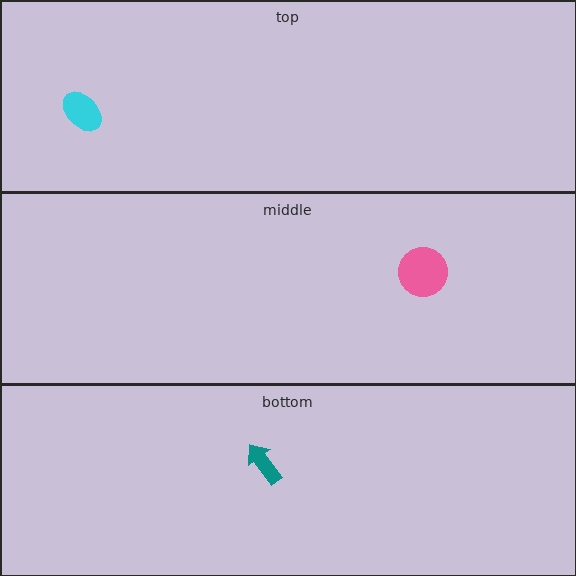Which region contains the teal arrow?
The bottom region.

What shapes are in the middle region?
The pink circle.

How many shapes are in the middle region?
1.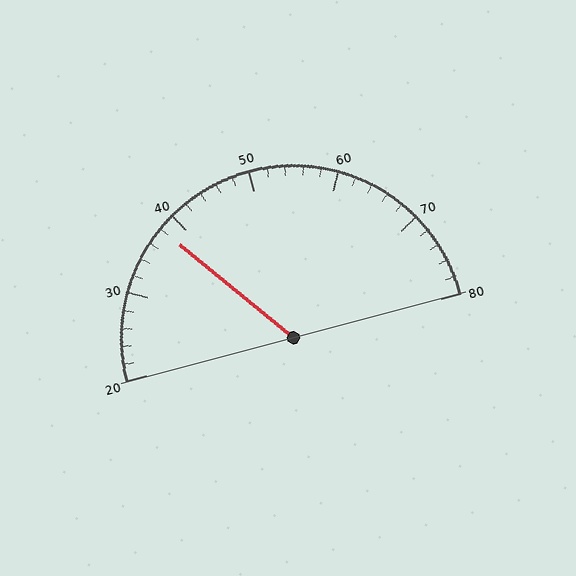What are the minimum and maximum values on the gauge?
The gauge ranges from 20 to 80.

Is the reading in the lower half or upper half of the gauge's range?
The reading is in the lower half of the range (20 to 80).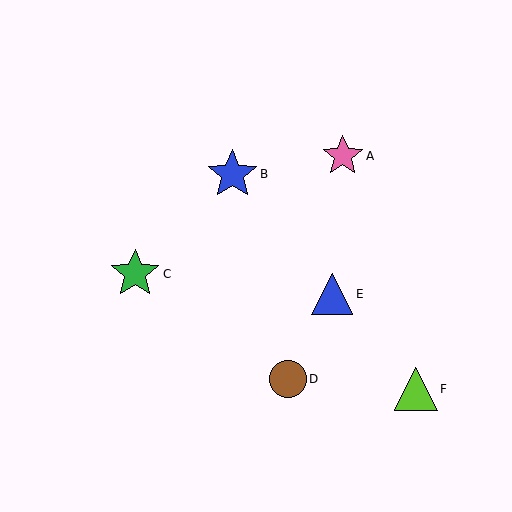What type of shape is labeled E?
Shape E is a blue triangle.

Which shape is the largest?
The blue star (labeled B) is the largest.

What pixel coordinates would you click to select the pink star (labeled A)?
Click at (343, 156) to select the pink star A.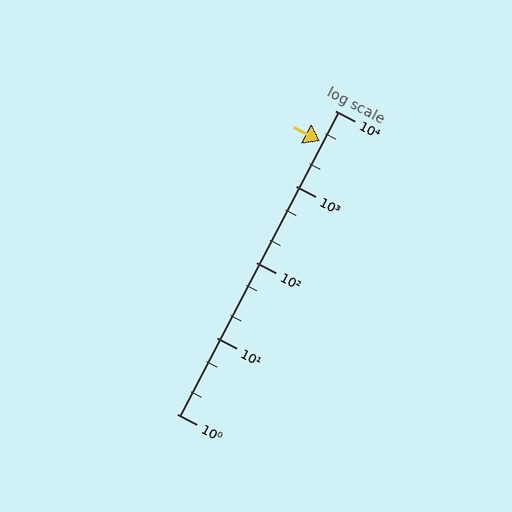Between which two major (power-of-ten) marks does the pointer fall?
The pointer is between 1000 and 10000.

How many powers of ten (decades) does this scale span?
The scale spans 4 decades, from 1 to 10000.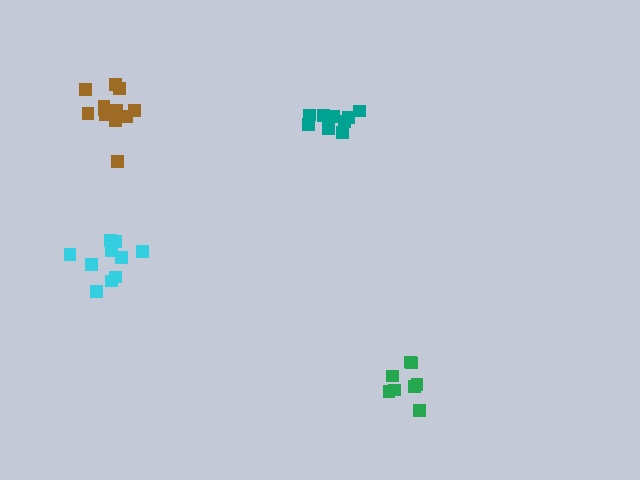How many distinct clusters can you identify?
There are 4 distinct clusters.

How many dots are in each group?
Group 1: 8 dots, Group 2: 13 dots, Group 3: 10 dots, Group 4: 9 dots (40 total).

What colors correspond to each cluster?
The clusters are colored: green, brown, cyan, teal.